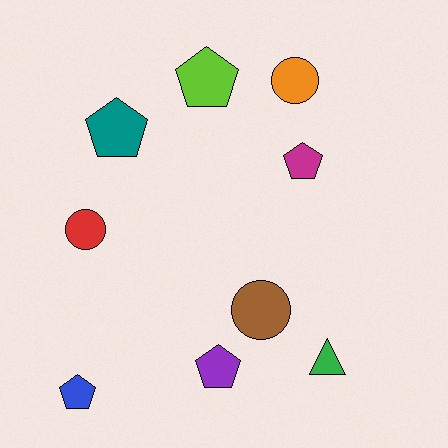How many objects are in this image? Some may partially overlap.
There are 9 objects.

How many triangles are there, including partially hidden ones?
There is 1 triangle.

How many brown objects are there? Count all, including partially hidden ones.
There is 1 brown object.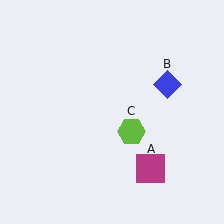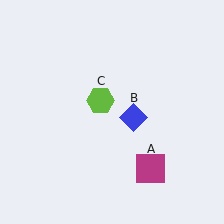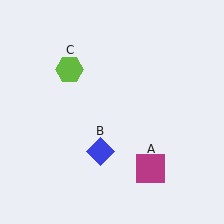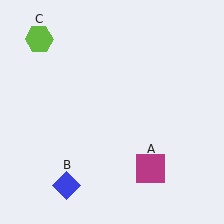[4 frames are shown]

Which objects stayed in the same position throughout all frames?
Magenta square (object A) remained stationary.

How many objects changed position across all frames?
2 objects changed position: blue diamond (object B), lime hexagon (object C).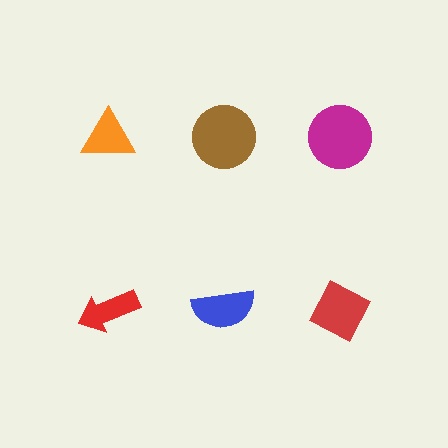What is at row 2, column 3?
A red diamond.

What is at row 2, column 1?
A red arrow.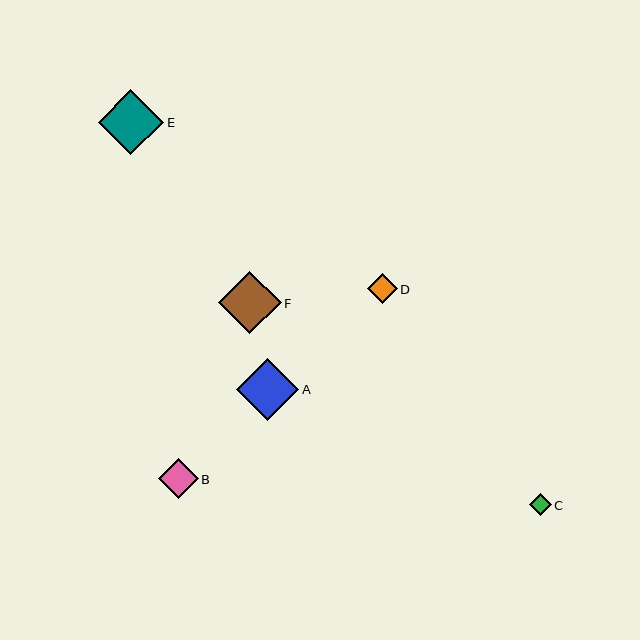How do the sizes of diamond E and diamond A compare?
Diamond E and diamond A are approximately the same size.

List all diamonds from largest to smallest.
From largest to smallest: E, F, A, B, D, C.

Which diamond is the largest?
Diamond E is the largest with a size of approximately 65 pixels.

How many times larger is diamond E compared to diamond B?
Diamond E is approximately 1.7 times the size of diamond B.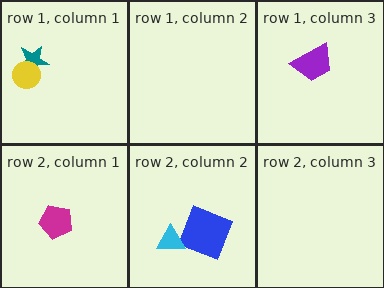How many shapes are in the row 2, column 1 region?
1.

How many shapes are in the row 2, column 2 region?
2.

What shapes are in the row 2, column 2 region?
The blue square, the cyan triangle.